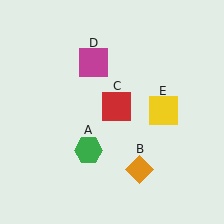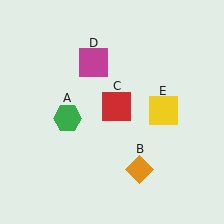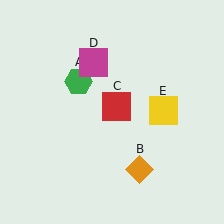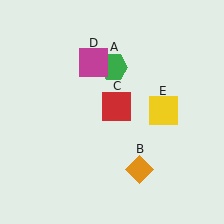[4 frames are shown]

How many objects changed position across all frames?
1 object changed position: green hexagon (object A).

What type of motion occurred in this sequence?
The green hexagon (object A) rotated clockwise around the center of the scene.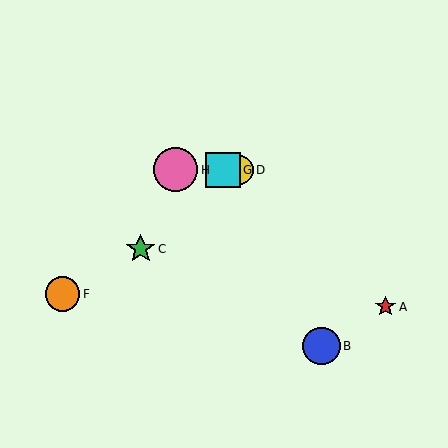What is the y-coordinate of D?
Object D is at y≈170.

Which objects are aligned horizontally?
Objects D, E, G, H are aligned horizontally.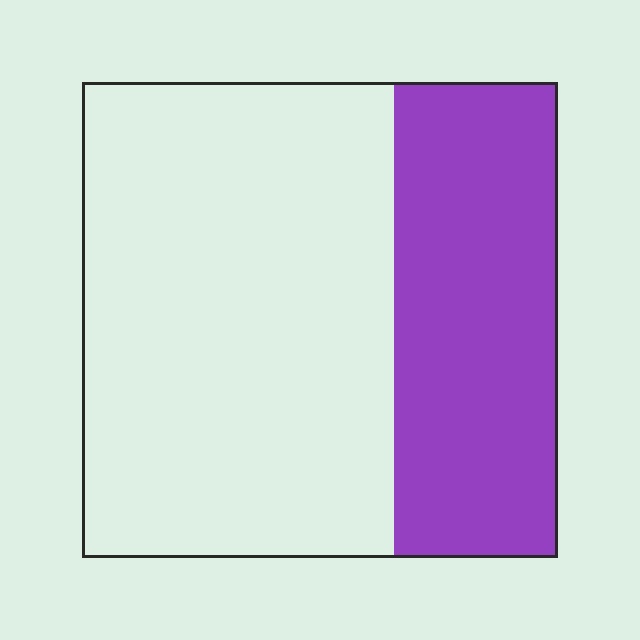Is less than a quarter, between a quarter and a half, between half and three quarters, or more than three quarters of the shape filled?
Between a quarter and a half.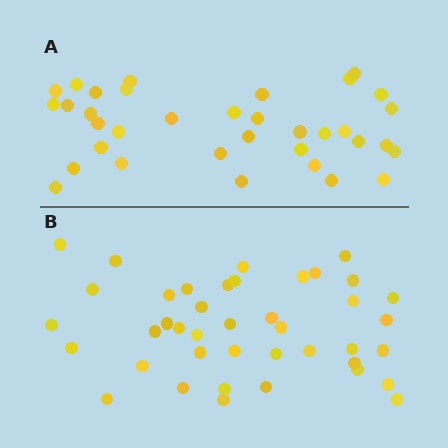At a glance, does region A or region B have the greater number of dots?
Region B (the bottom region) has more dots.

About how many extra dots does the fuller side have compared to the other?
Region B has about 6 more dots than region A.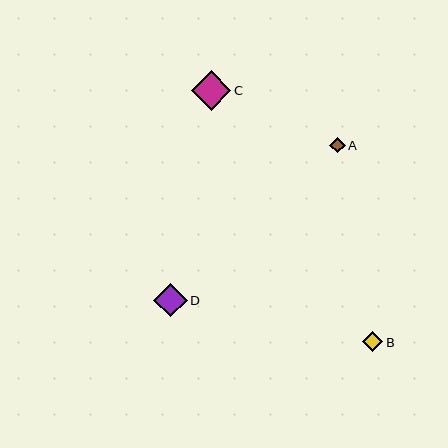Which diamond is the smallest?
Diamond A is the smallest with a size of approximately 16 pixels.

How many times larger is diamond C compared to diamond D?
Diamond C is approximately 1.2 times the size of diamond D.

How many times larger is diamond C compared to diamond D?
Diamond C is approximately 1.2 times the size of diamond D.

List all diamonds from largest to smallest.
From largest to smallest: C, D, B, A.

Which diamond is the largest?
Diamond C is the largest with a size of approximately 40 pixels.